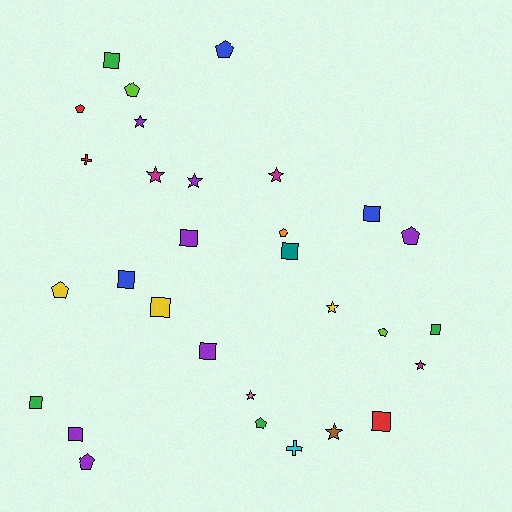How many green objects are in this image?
There are 4 green objects.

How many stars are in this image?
There are 8 stars.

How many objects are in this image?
There are 30 objects.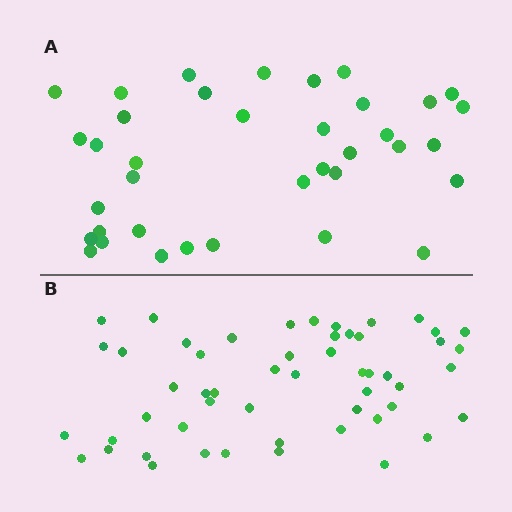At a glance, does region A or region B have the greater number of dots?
Region B (the bottom region) has more dots.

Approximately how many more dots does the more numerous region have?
Region B has approximately 15 more dots than region A.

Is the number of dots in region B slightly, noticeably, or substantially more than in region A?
Region B has noticeably more, but not dramatically so. The ratio is roughly 1.4 to 1.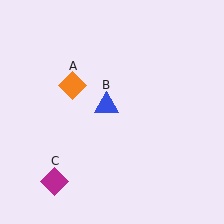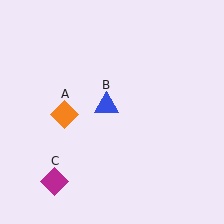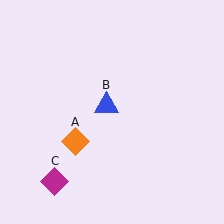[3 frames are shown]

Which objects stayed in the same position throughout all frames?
Blue triangle (object B) and magenta diamond (object C) remained stationary.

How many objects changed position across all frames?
1 object changed position: orange diamond (object A).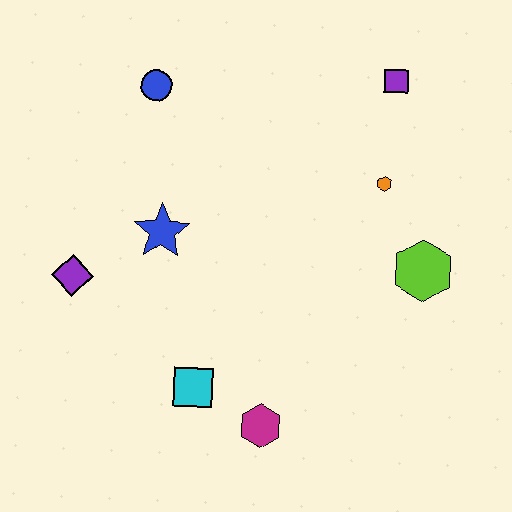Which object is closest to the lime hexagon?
The orange hexagon is closest to the lime hexagon.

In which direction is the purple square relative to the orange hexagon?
The purple square is above the orange hexagon.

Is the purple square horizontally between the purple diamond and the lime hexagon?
Yes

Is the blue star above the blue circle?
No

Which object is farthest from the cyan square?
The purple square is farthest from the cyan square.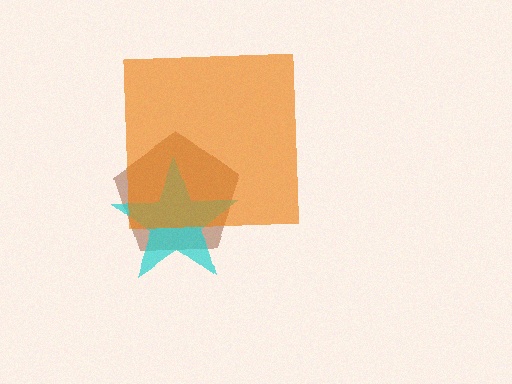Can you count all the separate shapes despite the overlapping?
Yes, there are 3 separate shapes.